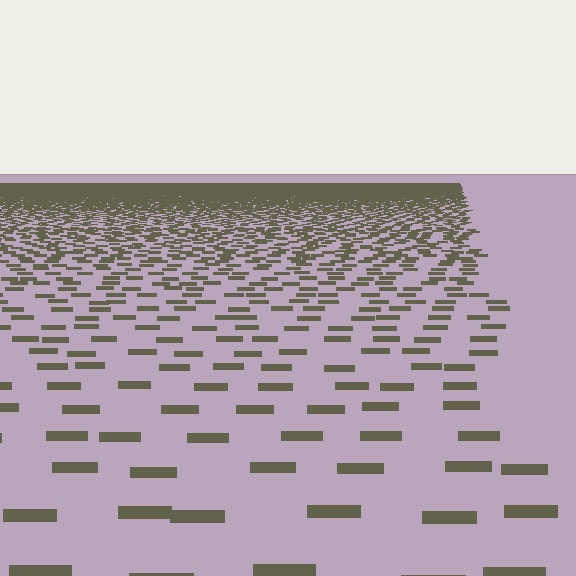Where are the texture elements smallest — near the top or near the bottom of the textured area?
Near the top.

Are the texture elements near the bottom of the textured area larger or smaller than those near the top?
Larger. Near the bottom, elements are closer to the viewer and appear at a bigger on-screen size.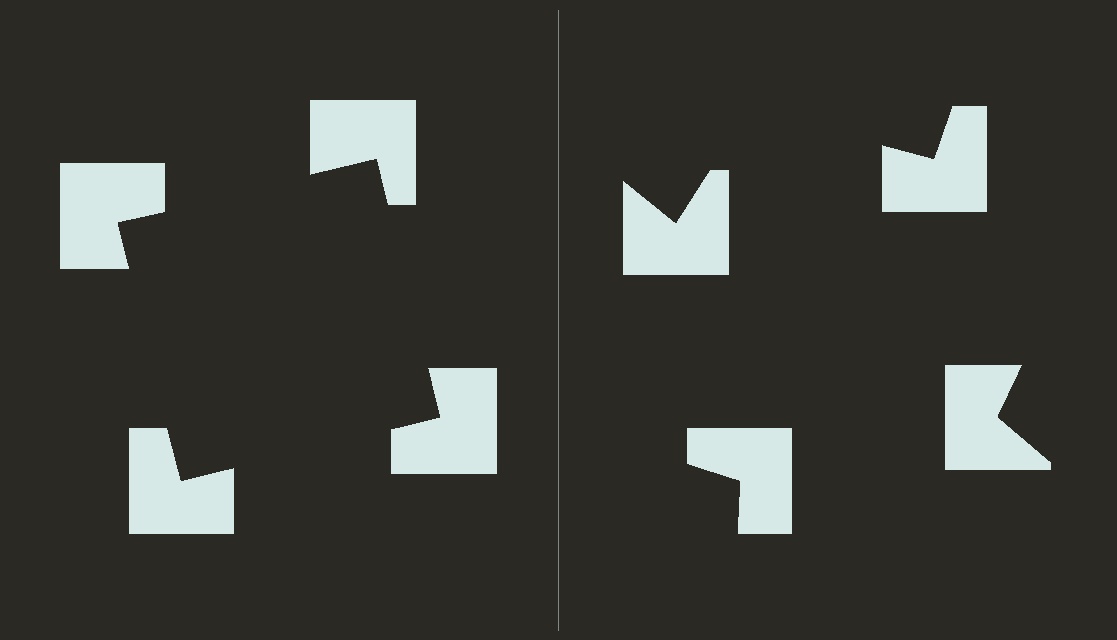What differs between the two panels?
The notched squares are positioned identically on both sides; only the wedge orientations differ. On the left they align to a square; on the right they are misaligned.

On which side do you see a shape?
An illusory square appears on the left side. On the right side the wedge cuts are rotated, so no coherent shape forms.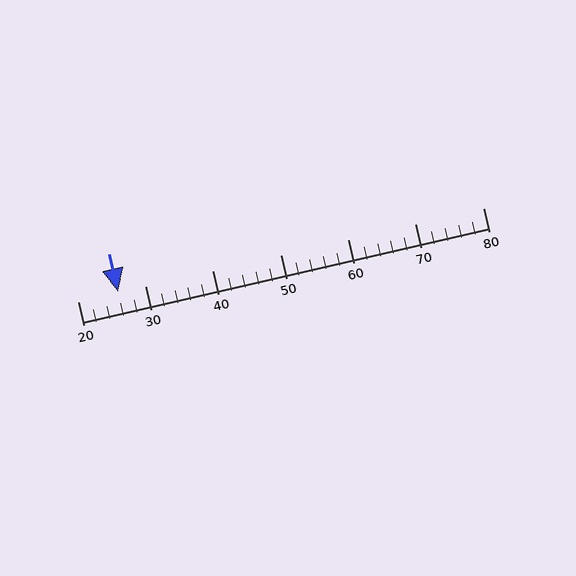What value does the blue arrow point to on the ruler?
The blue arrow points to approximately 26.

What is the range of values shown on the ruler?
The ruler shows values from 20 to 80.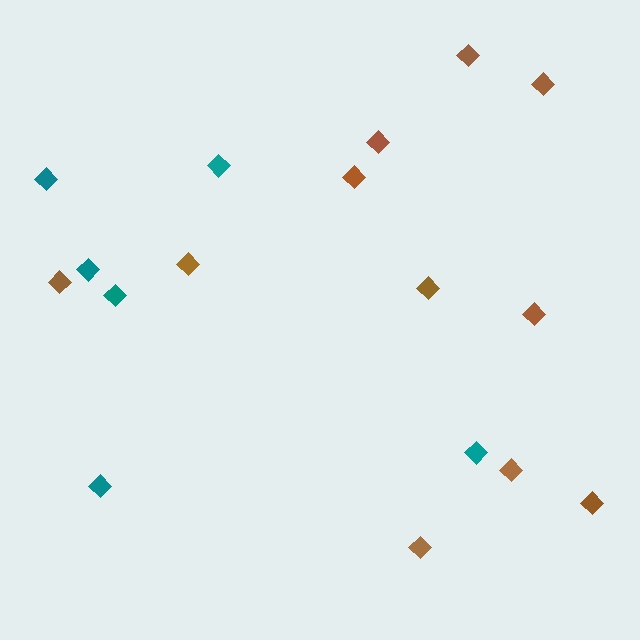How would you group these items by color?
There are 2 groups: one group of brown diamonds (11) and one group of teal diamonds (6).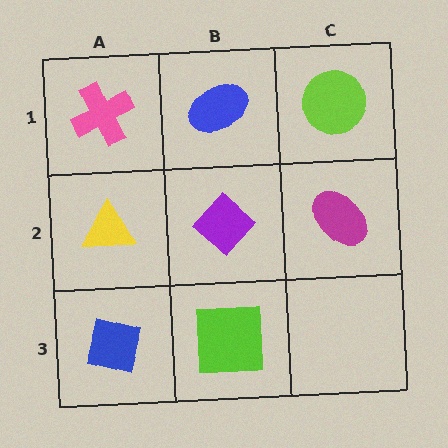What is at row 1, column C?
A lime circle.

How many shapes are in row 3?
2 shapes.